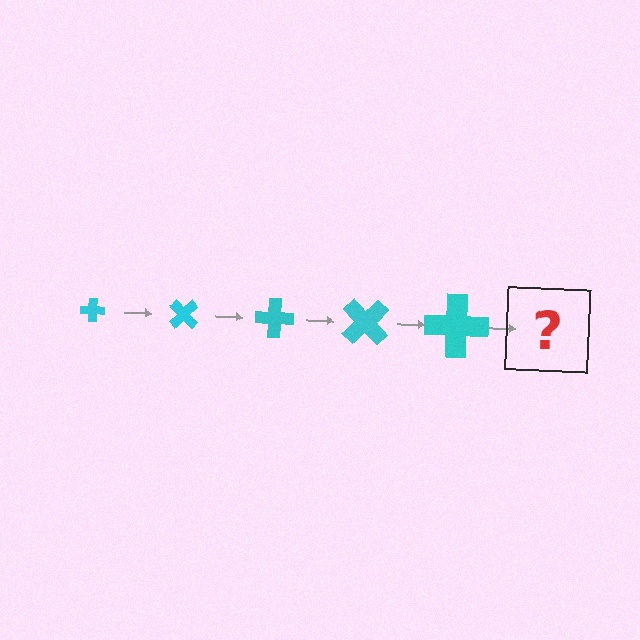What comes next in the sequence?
The next element should be a cross, larger than the previous one and rotated 225 degrees from the start.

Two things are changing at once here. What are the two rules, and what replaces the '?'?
The two rules are that the cross grows larger each step and it rotates 45 degrees each step. The '?' should be a cross, larger than the previous one and rotated 225 degrees from the start.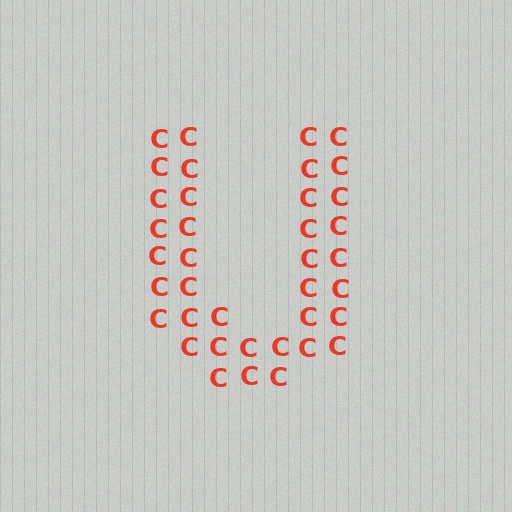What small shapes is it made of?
It is made of small letter C's.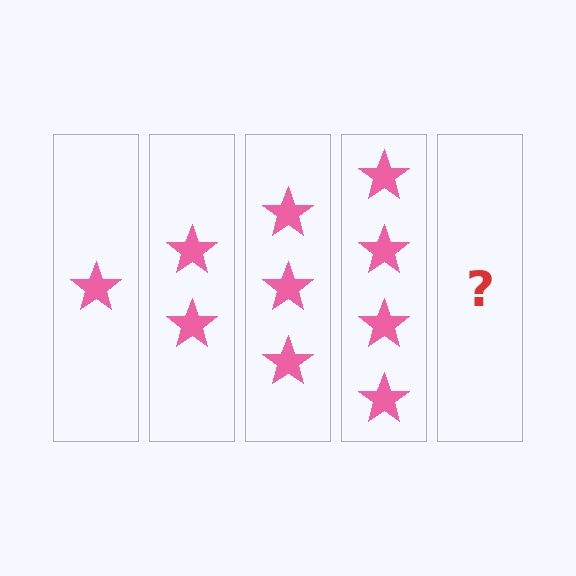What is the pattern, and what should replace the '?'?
The pattern is that each step adds one more star. The '?' should be 5 stars.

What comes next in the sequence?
The next element should be 5 stars.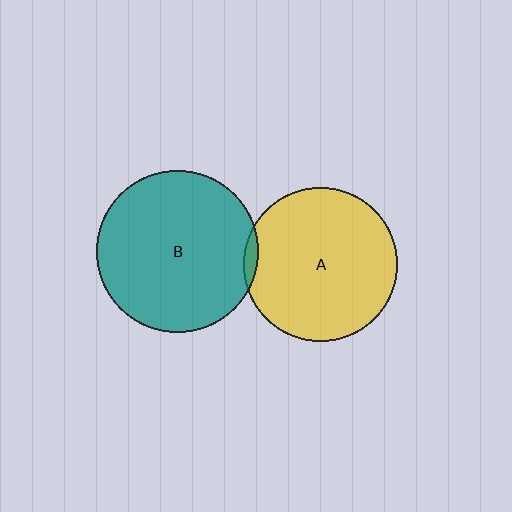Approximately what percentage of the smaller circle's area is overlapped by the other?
Approximately 5%.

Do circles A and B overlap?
Yes.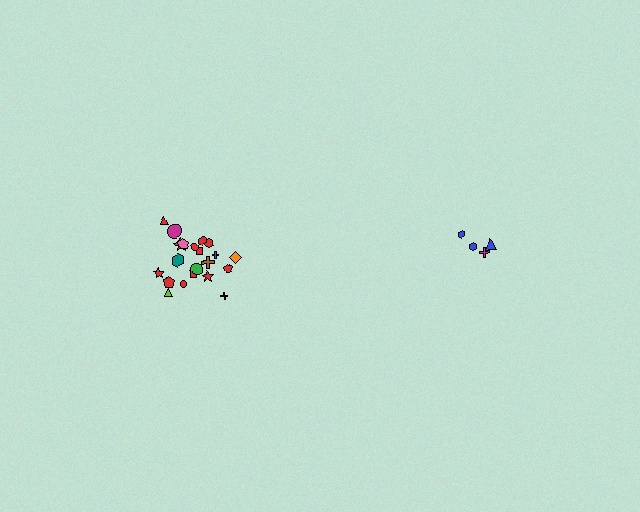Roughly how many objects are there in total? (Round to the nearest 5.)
Roughly 25 objects in total.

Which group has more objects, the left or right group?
The left group.